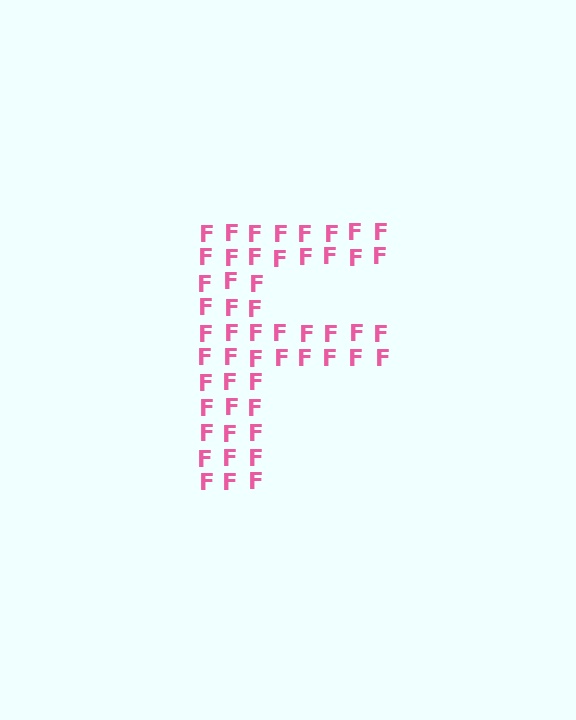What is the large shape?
The large shape is the letter F.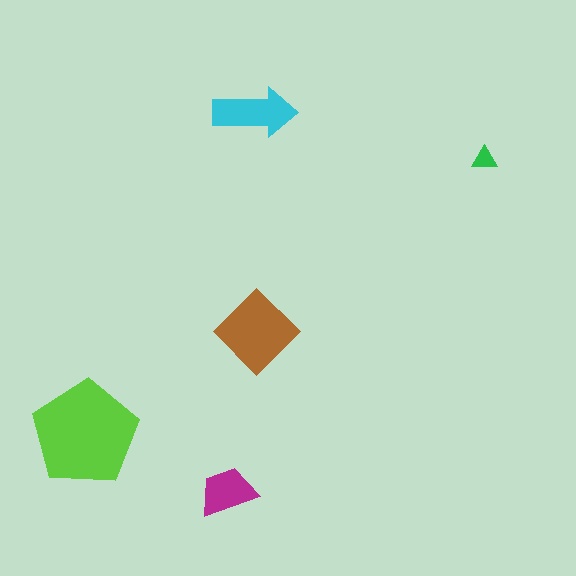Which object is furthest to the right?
The green triangle is rightmost.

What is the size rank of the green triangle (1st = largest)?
5th.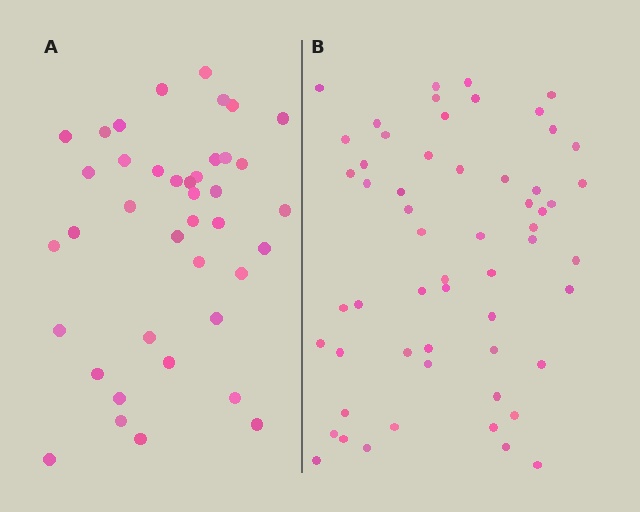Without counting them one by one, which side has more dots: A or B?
Region B (the right region) has more dots.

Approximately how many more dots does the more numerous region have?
Region B has approximately 15 more dots than region A.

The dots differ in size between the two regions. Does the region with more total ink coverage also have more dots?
No. Region A has more total ink coverage because its dots are larger, but region B actually contains more individual dots. Total area can be misleading — the number of items is what matters here.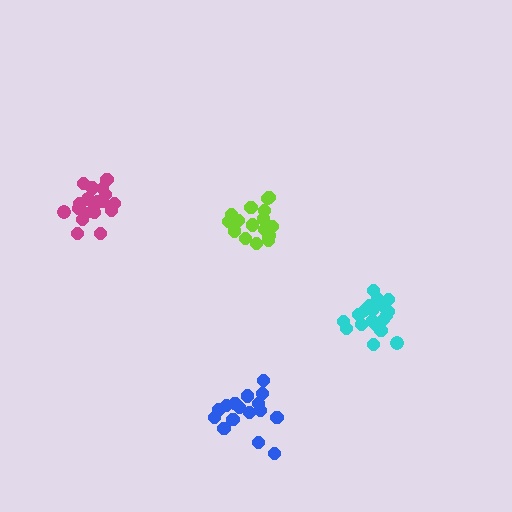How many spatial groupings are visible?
There are 4 spatial groupings.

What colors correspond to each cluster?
The clusters are colored: lime, blue, magenta, cyan.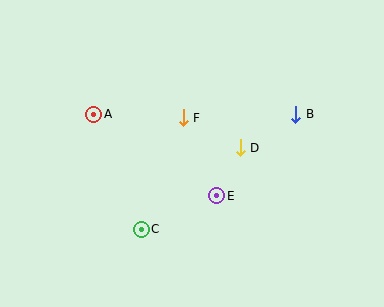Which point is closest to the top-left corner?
Point A is closest to the top-left corner.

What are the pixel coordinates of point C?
Point C is at (141, 229).